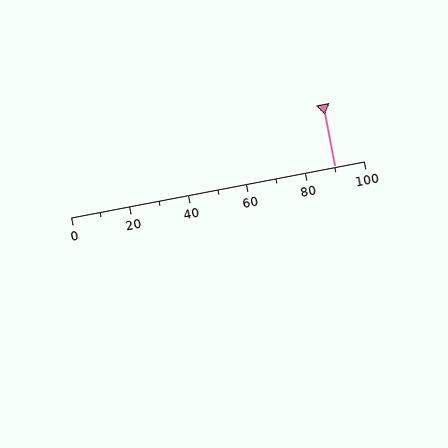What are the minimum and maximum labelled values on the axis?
The axis runs from 0 to 100.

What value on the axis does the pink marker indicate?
The marker indicates approximately 90.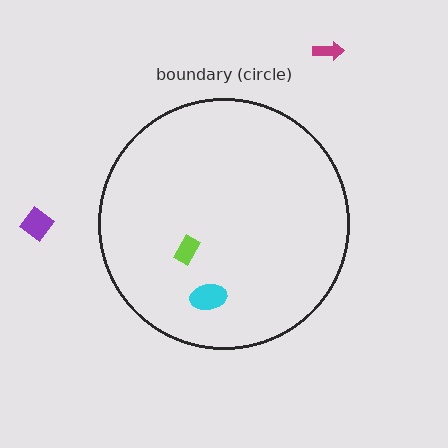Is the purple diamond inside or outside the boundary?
Outside.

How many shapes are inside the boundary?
2 inside, 2 outside.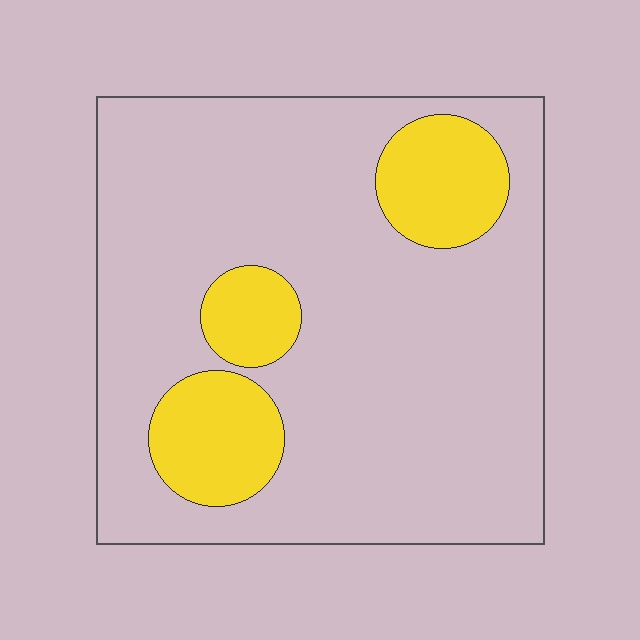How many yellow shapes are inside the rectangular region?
3.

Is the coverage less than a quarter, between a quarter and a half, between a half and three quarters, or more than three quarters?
Less than a quarter.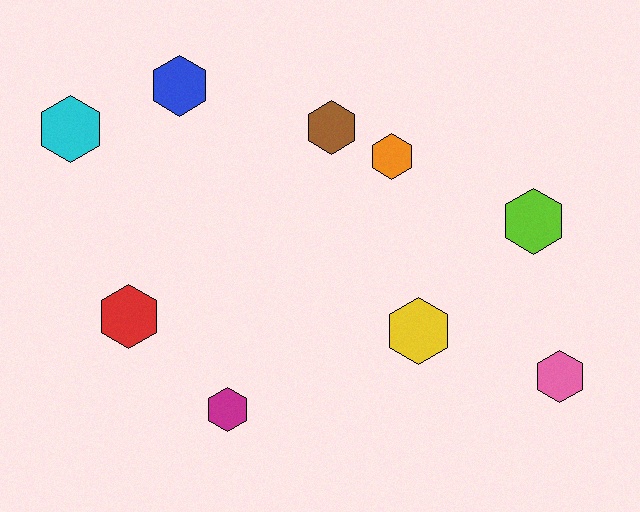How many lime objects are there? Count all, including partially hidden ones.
There is 1 lime object.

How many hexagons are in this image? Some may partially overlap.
There are 9 hexagons.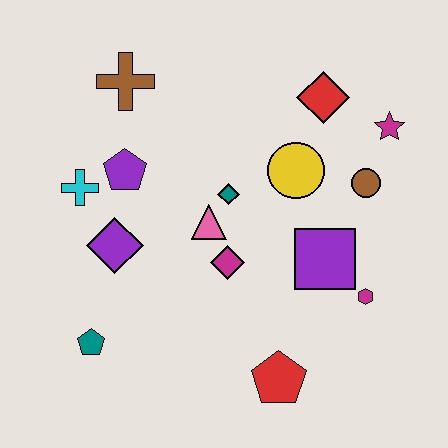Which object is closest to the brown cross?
The purple pentagon is closest to the brown cross.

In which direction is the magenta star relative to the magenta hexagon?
The magenta star is above the magenta hexagon.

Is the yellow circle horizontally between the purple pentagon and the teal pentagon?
No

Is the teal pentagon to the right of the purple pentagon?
No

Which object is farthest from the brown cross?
The red pentagon is farthest from the brown cross.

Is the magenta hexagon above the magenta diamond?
No